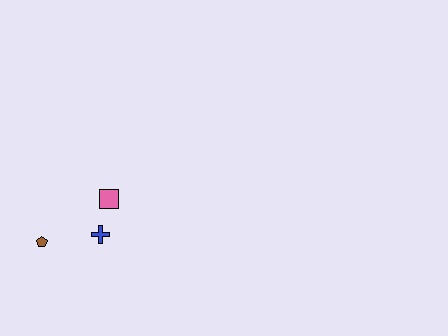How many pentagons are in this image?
There is 1 pentagon.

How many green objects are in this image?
There are no green objects.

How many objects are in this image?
There are 3 objects.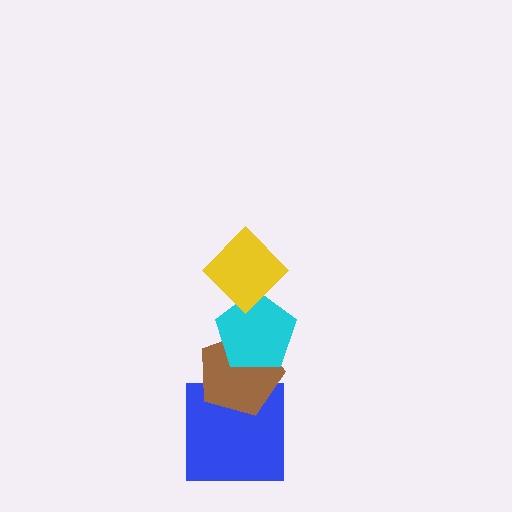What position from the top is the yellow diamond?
The yellow diamond is 1st from the top.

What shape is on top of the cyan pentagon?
The yellow diamond is on top of the cyan pentagon.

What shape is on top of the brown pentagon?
The cyan pentagon is on top of the brown pentagon.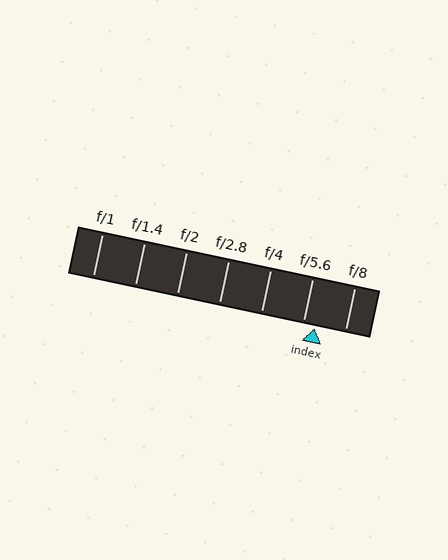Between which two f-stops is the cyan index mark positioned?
The index mark is between f/5.6 and f/8.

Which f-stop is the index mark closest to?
The index mark is closest to f/5.6.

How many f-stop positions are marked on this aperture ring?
There are 7 f-stop positions marked.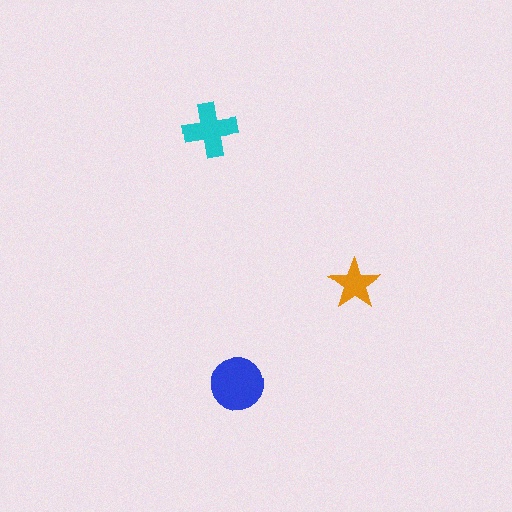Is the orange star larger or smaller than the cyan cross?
Smaller.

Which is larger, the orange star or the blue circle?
The blue circle.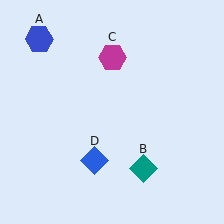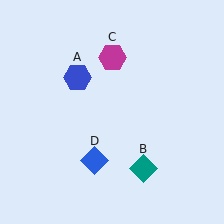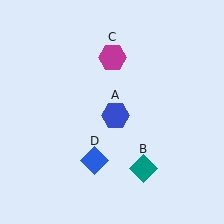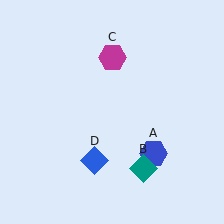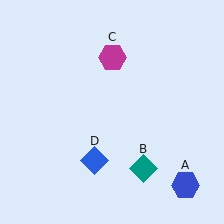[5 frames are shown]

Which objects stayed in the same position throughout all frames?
Teal diamond (object B) and magenta hexagon (object C) and blue diamond (object D) remained stationary.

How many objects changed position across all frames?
1 object changed position: blue hexagon (object A).